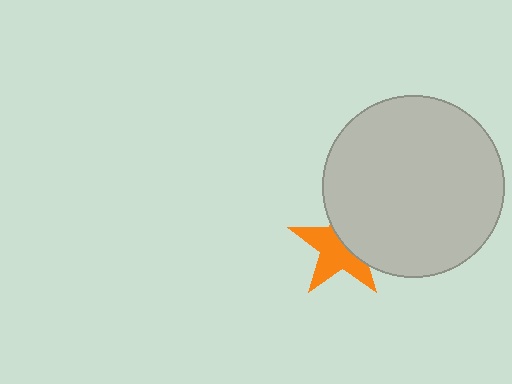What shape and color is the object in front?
The object in front is a light gray circle.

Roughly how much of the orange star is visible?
About half of it is visible (roughly 56%).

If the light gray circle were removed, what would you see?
You would see the complete orange star.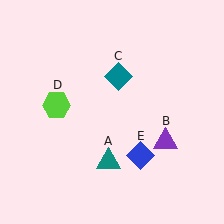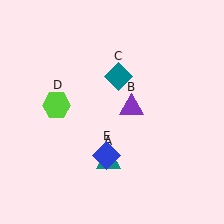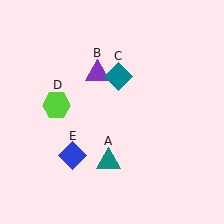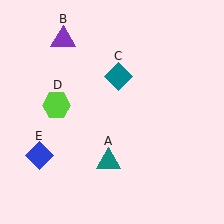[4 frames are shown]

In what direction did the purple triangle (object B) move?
The purple triangle (object B) moved up and to the left.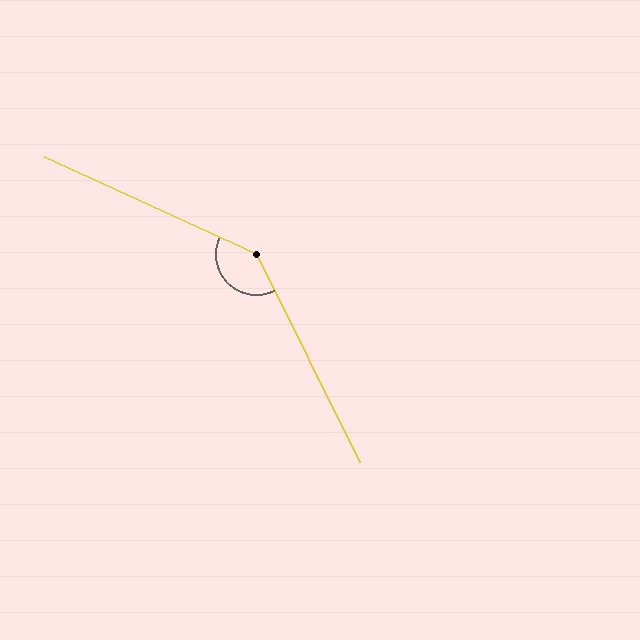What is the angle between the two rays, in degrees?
Approximately 141 degrees.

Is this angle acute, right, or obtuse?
It is obtuse.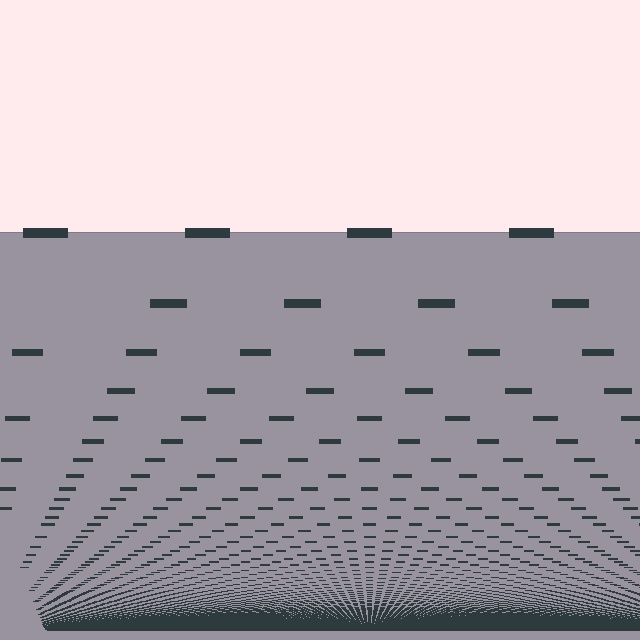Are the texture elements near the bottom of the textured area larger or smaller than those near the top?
Smaller. The gradient is inverted — elements near the bottom are smaller and denser.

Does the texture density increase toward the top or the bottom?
Density increases toward the bottom.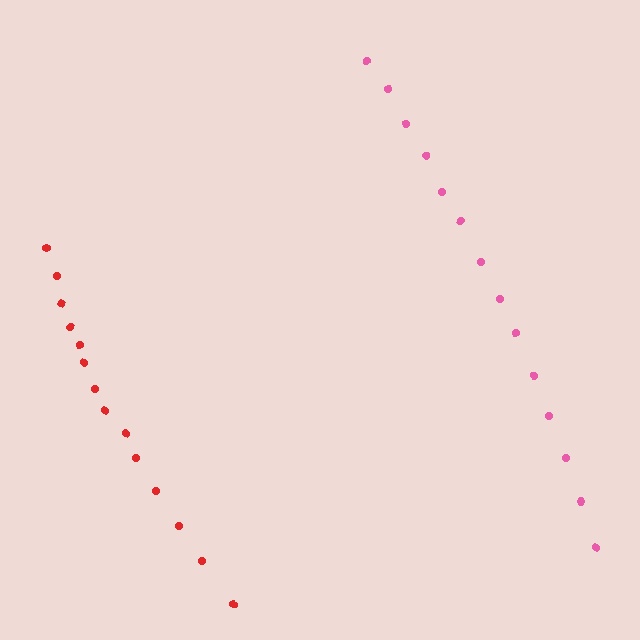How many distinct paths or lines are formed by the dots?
There are 2 distinct paths.